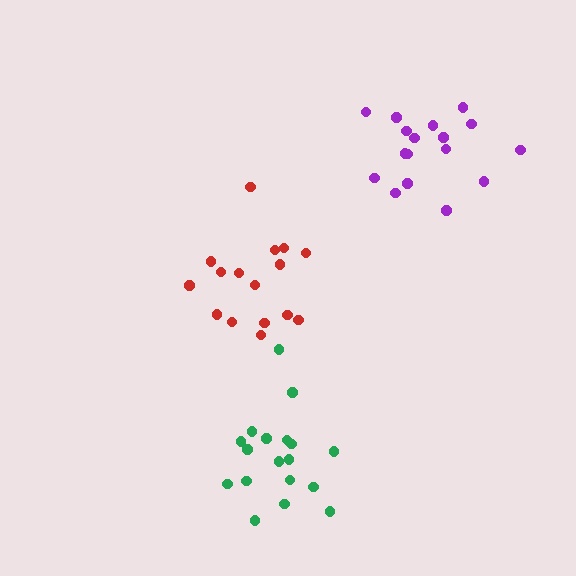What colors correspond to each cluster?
The clusters are colored: purple, green, red.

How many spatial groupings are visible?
There are 3 spatial groupings.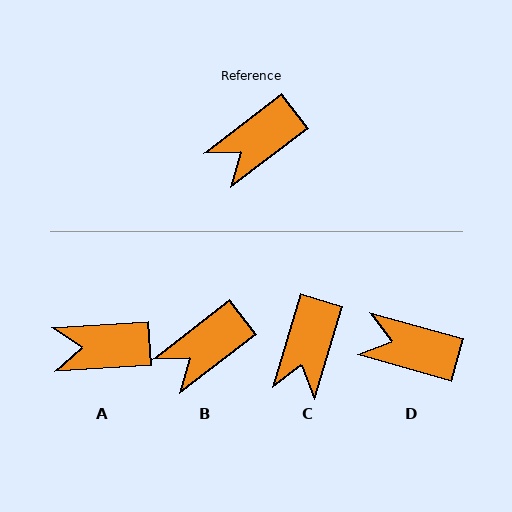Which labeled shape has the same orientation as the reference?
B.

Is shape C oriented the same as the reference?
No, it is off by about 36 degrees.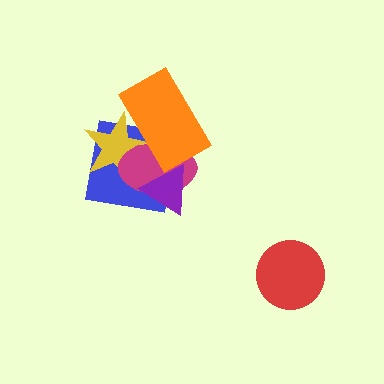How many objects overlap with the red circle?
0 objects overlap with the red circle.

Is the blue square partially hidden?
Yes, it is partially covered by another shape.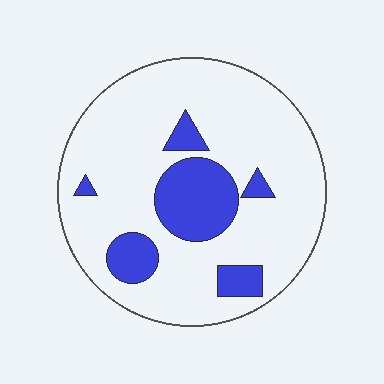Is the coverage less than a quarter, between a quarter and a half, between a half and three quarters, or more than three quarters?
Less than a quarter.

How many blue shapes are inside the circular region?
6.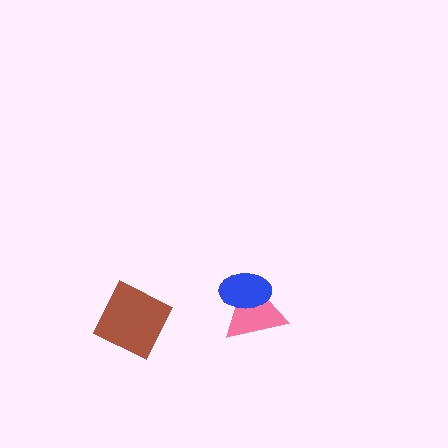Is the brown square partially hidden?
No, no other shape covers it.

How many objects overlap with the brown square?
0 objects overlap with the brown square.